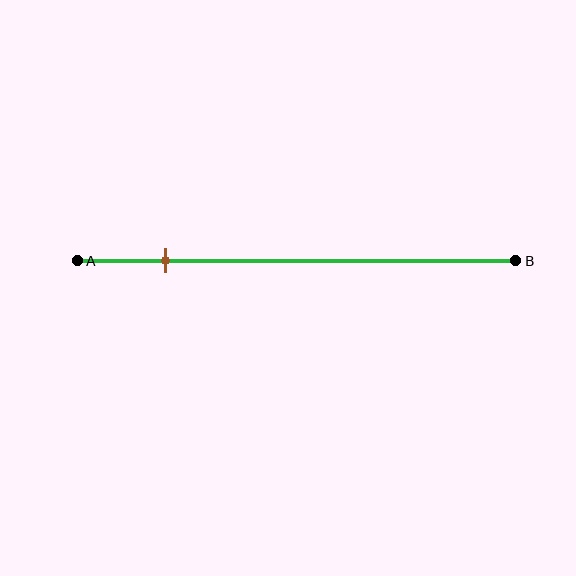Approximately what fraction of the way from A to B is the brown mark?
The brown mark is approximately 20% of the way from A to B.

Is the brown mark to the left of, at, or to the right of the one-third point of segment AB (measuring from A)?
The brown mark is to the left of the one-third point of segment AB.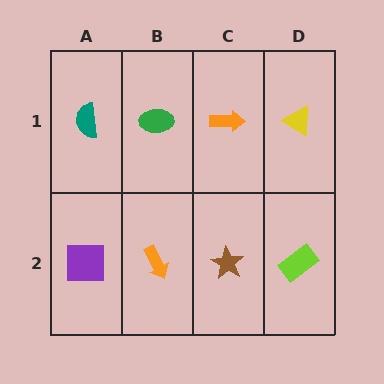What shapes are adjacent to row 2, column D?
A yellow triangle (row 1, column D), a brown star (row 2, column C).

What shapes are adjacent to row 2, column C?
An orange arrow (row 1, column C), an orange arrow (row 2, column B), a lime rectangle (row 2, column D).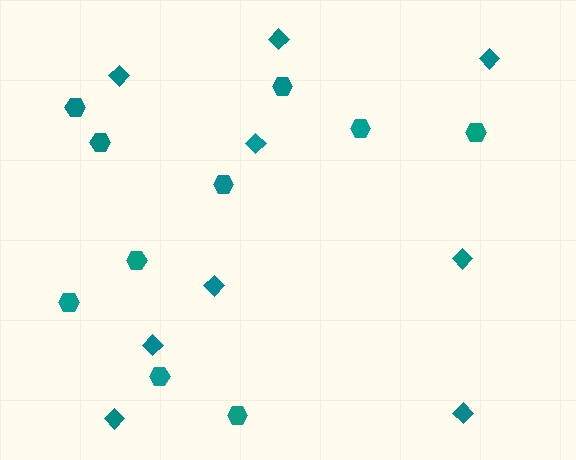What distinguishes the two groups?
There are 2 groups: one group of hexagons (10) and one group of diamonds (9).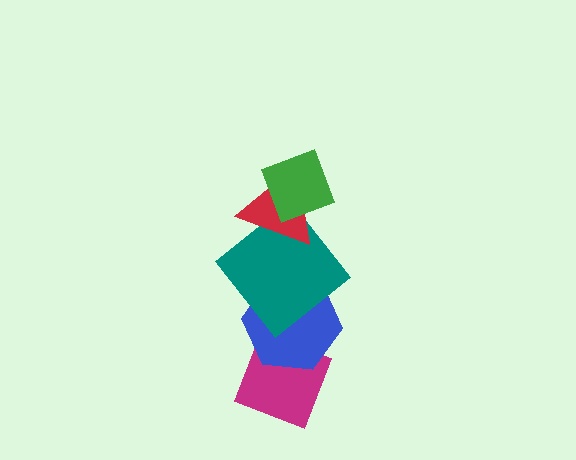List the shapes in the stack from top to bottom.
From top to bottom: the green diamond, the red triangle, the teal diamond, the blue hexagon, the magenta diamond.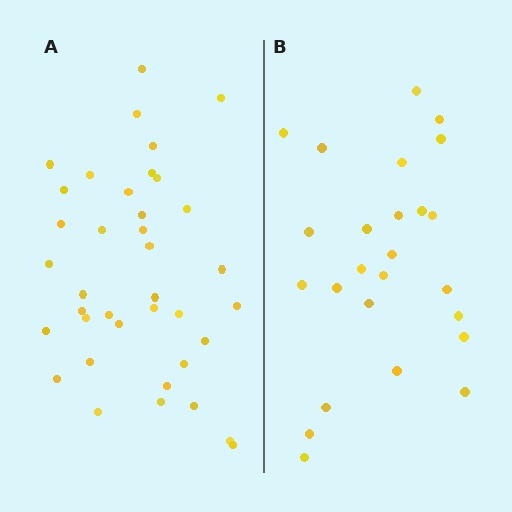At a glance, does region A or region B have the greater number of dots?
Region A (the left region) has more dots.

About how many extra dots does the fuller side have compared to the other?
Region A has approximately 15 more dots than region B.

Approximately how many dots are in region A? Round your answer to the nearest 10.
About 40 dots. (The exact count is 38, which rounds to 40.)